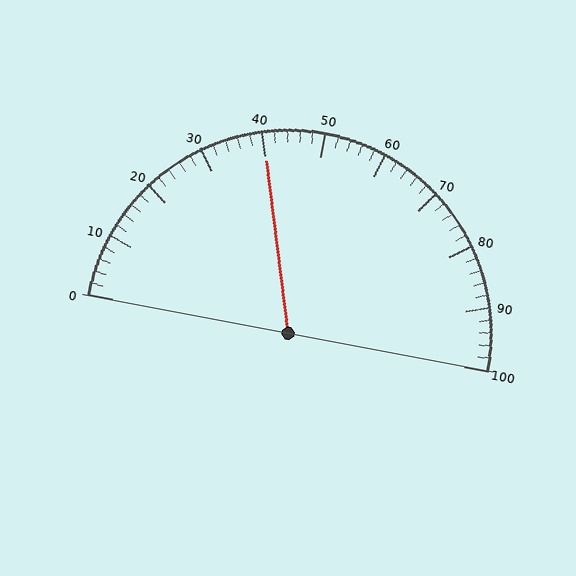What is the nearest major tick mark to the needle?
The nearest major tick mark is 40.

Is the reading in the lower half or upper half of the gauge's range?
The reading is in the lower half of the range (0 to 100).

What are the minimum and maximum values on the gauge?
The gauge ranges from 0 to 100.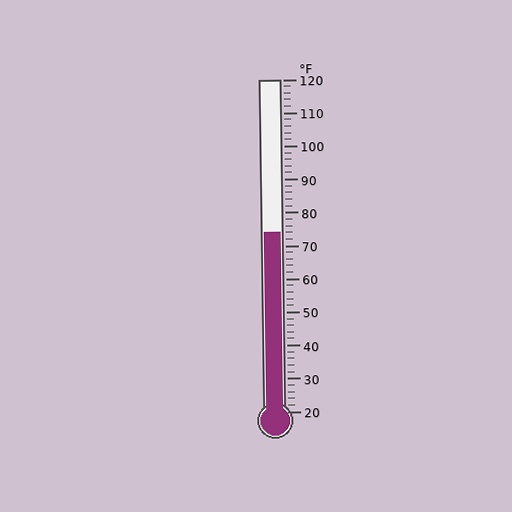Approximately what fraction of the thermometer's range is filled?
The thermometer is filled to approximately 55% of its range.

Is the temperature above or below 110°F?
The temperature is below 110°F.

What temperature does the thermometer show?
The thermometer shows approximately 74°F.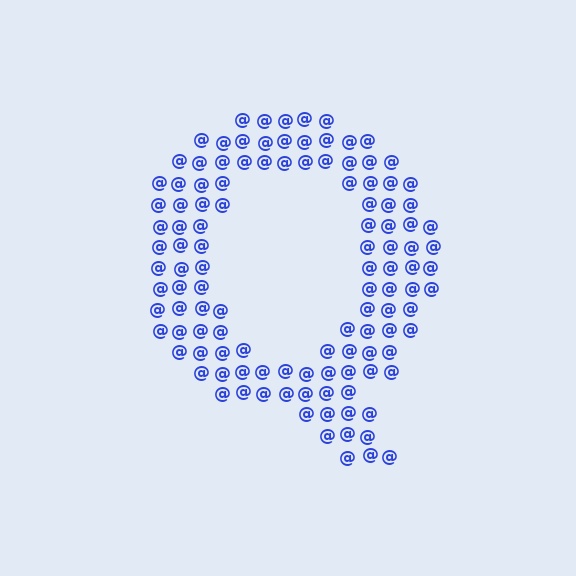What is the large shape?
The large shape is the letter Q.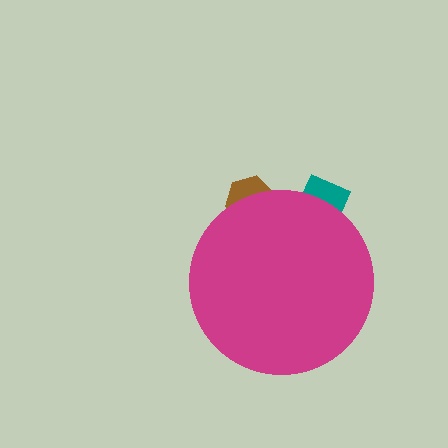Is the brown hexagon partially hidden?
Yes, the brown hexagon is partially hidden behind the magenta circle.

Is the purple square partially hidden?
Yes, the purple square is partially hidden behind the magenta circle.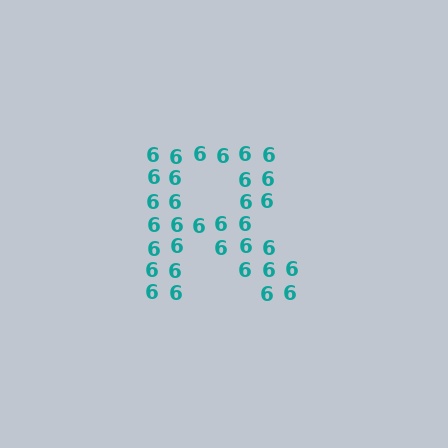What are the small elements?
The small elements are digit 6's.